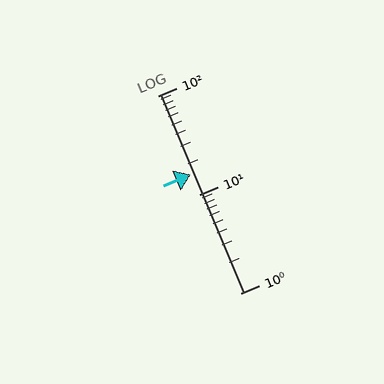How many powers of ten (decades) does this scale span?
The scale spans 2 decades, from 1 to 100.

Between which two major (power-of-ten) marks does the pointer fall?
The pointer is between 10 and 100.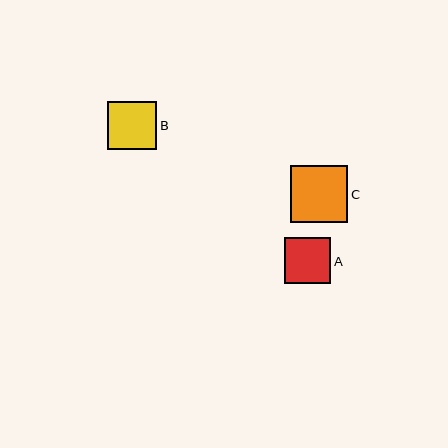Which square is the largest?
Square C is the largest with a size of approximately 57 pixels.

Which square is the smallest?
Square A is the smallest with a size of approximately 46 pixels.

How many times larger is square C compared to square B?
Square C is approximately 1.2 times the size of square B.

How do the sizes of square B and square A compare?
Square B and square A are approximately the same size.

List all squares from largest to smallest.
From largest to smallest: C, B, A.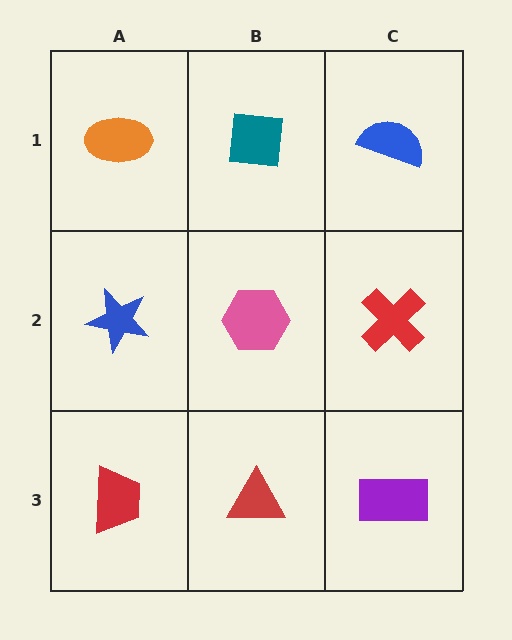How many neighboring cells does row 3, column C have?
2.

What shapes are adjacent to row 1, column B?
A pink hexagon (row 2, column B), an orange ellipse (row 1, column A), a blue semicircle (row 1, column C).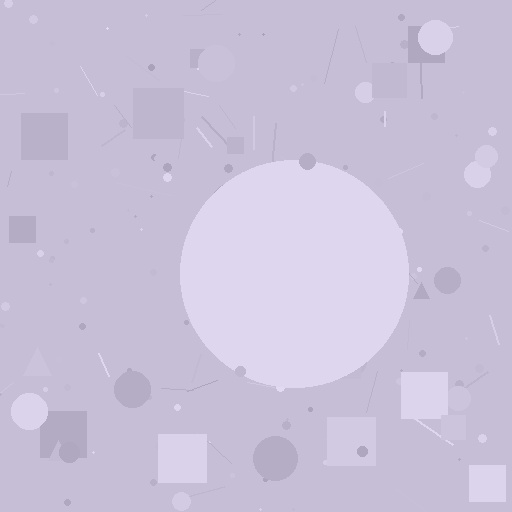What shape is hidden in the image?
A circle is hidden in the image.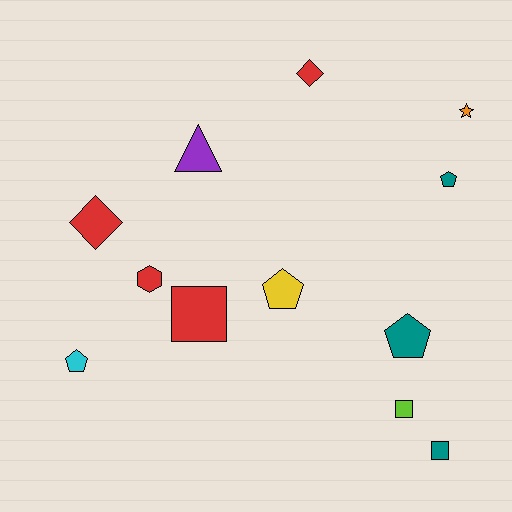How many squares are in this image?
There are 3 squares.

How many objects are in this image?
There are 12 objects.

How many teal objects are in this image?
There are 3 teal objects.